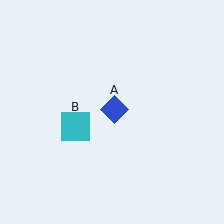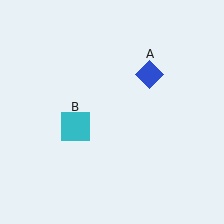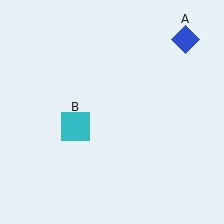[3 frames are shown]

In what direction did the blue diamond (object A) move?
The blue diamond (object A) moved up and to the right.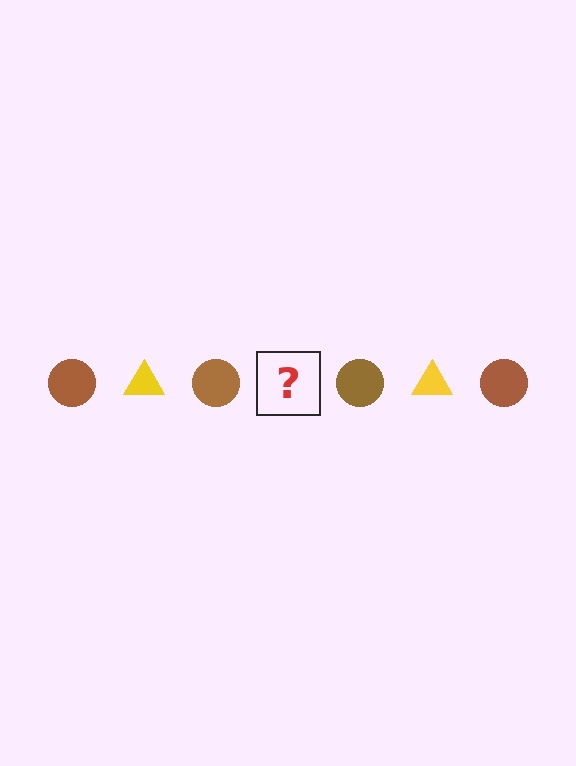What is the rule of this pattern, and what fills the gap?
The rule is that the pattern alternates between brown circle and yellow triangle. The gap should be filled with a yellow triangle.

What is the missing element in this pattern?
The missing element is a yellow triangle.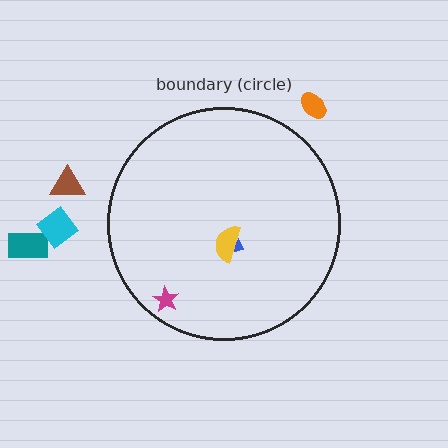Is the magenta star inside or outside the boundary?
Inside.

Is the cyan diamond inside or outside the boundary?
Outside.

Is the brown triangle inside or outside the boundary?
Outside.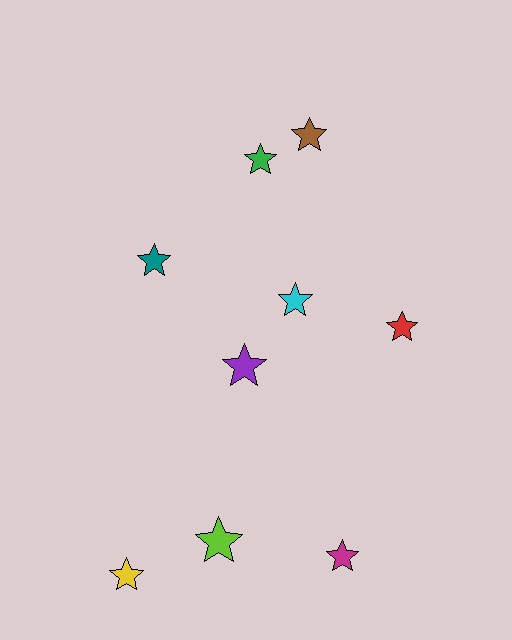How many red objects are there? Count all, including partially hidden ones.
There is 1 red object.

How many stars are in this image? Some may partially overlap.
There are 9 stars.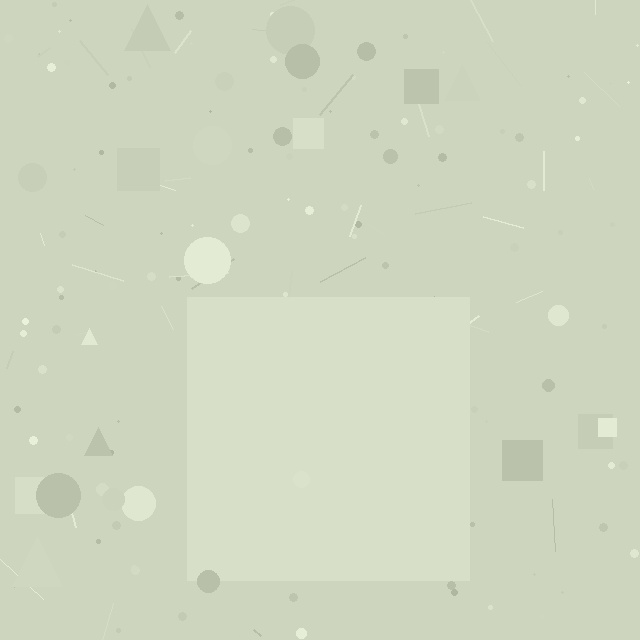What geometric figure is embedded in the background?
A square is embedded in the background.